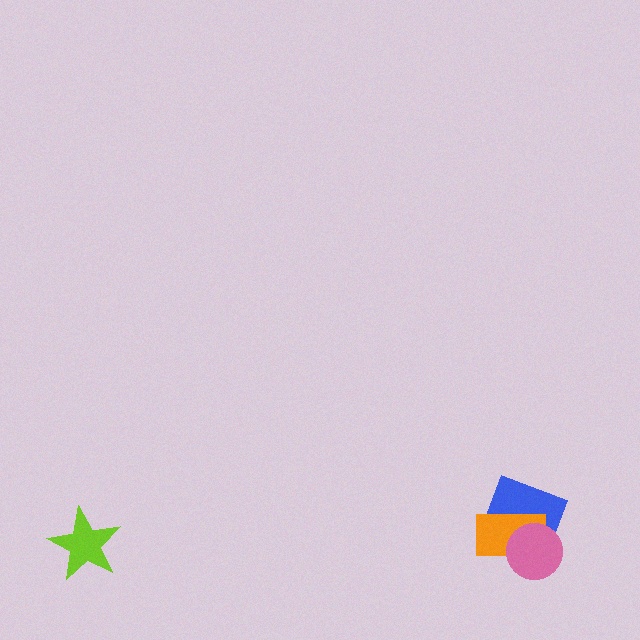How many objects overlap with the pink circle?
2 objects overlap with the pink circle.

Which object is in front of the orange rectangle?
The pink circle is in front of the orange rectangle.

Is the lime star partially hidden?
No, no other shape covers it.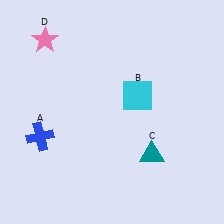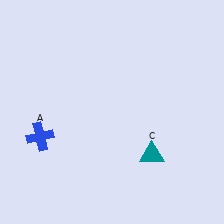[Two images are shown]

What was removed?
The pink star (D), the cyan square (B) were removed in Image 2.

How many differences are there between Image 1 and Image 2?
There are 2 differences between the two images.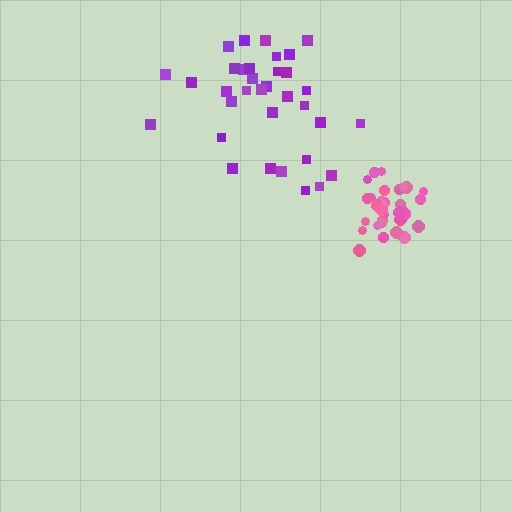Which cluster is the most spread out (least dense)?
Purple.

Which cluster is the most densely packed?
Pink.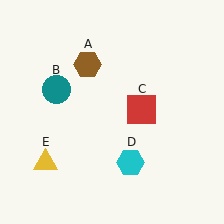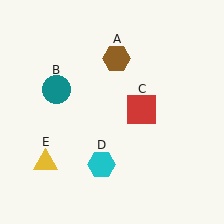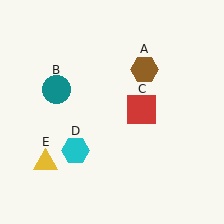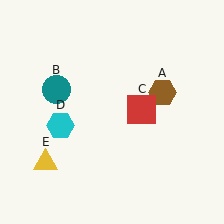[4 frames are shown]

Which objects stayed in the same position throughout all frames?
Teal circle (object B) and red square (object C) and yellow triangle (object E) remained stationary.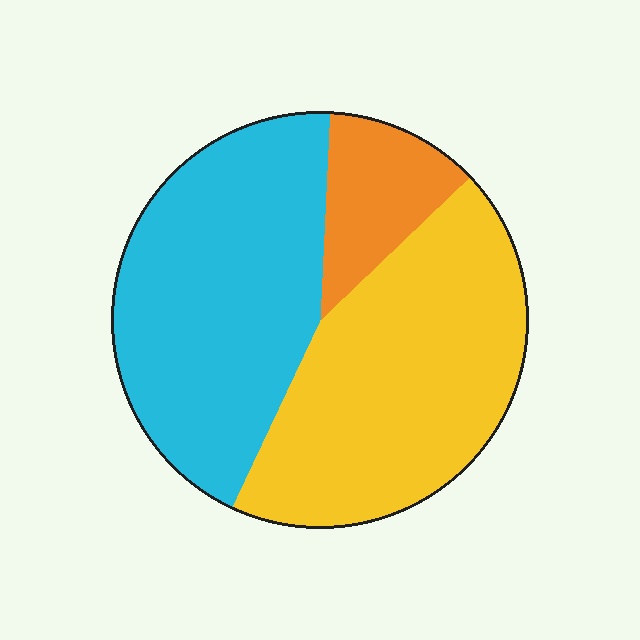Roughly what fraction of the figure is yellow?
Yellow covers around 45% of the figure.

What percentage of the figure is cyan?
Cyan takes up about two fifths (2/5) of the figure.